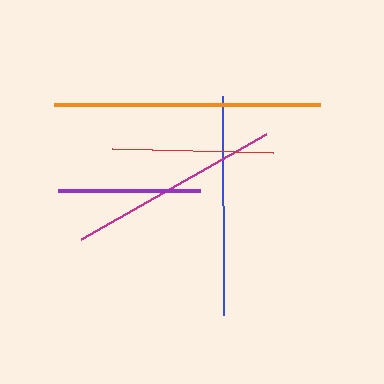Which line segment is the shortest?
The purple line is the shortest at approximately 142 pixels.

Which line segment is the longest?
The orange line is the longest at approximately 266 pixels.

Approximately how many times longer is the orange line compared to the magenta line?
The orange line is approximately 1.3 times the length of the magenta line.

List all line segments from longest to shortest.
From longest to shortest: orange, blue, magenta, red, purple.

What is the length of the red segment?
The red segment is approximately 161 pixels long.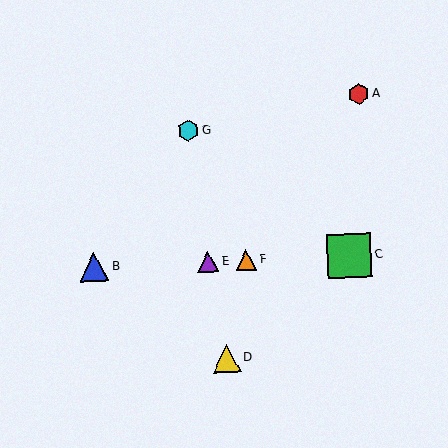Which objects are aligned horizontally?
Objects B, C, E, F are aligned horizontally.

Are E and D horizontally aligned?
No, E is at y≈262 and D is at y≈358.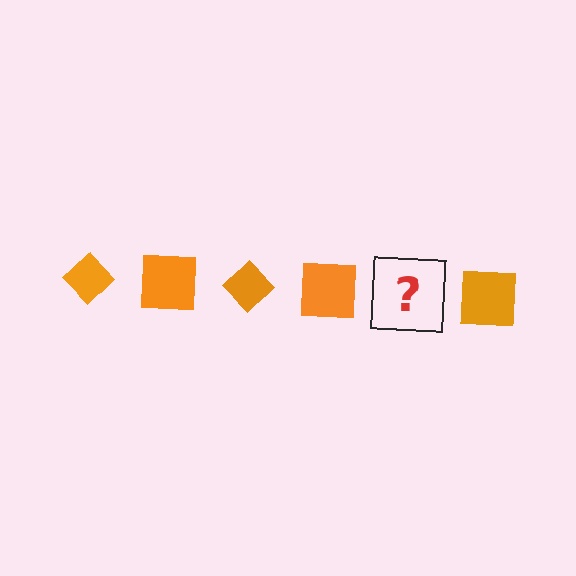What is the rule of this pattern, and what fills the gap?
The rule is that the pattern cycles through diamond, square shapes in orange. The gap should be filled with an orange diamond.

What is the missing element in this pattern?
The missing element is an orange diamond.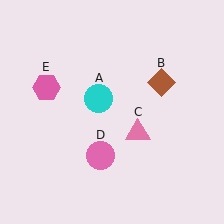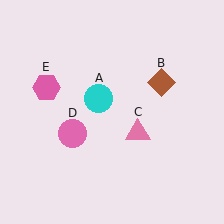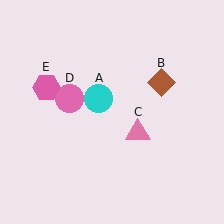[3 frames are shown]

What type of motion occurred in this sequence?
The pink circle (object D) rotated clockwise around the center of the scene.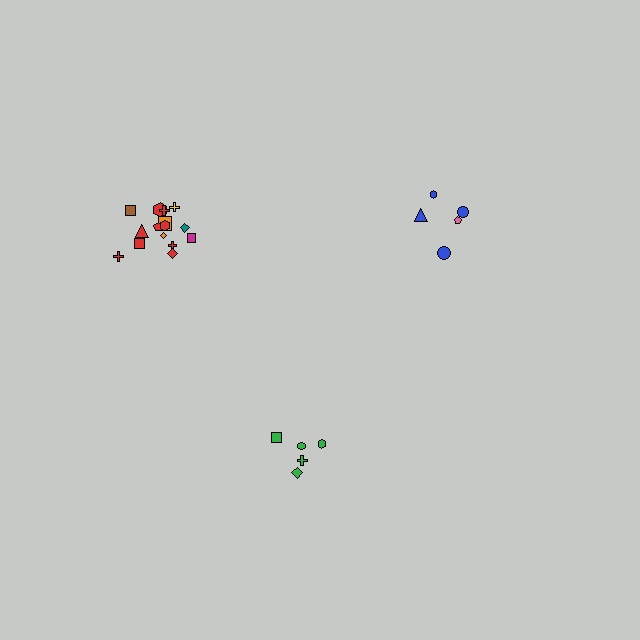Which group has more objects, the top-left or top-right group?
The top-left group.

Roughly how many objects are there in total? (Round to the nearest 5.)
Roughly 25 objects in total.